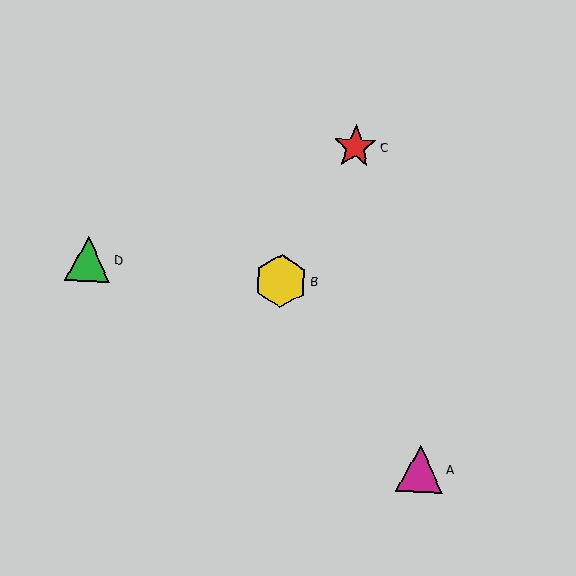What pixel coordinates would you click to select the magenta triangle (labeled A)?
Click at (420, 469) to select the magenta triangle A.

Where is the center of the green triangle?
The center of the green triangle is at (88, 259).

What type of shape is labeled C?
Shape C is a red star.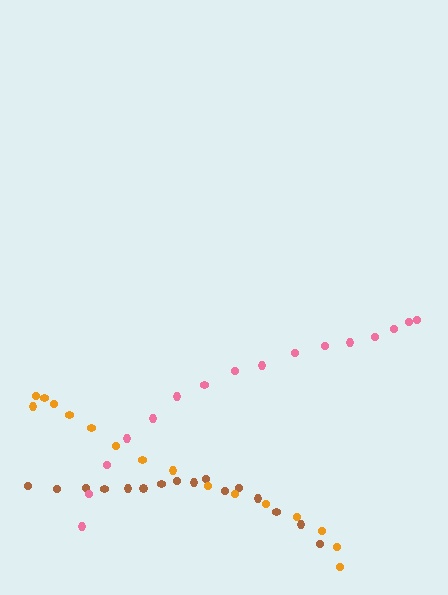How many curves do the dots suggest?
There are 3 distinct paths.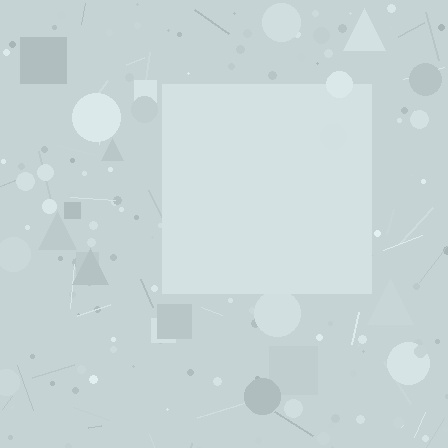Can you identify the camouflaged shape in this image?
The camouflaged shape is a square.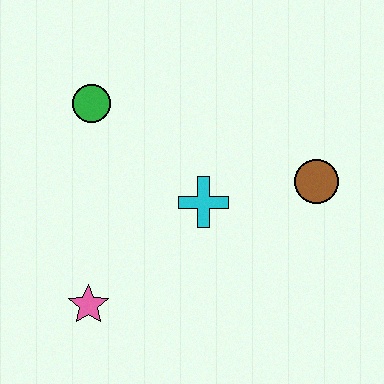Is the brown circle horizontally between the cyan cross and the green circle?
No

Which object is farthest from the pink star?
The brown circle is farthest from the pink star.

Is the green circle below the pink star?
No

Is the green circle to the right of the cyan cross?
No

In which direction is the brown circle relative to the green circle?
The brown circle is to the right of the green circle.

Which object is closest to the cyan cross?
The brown circle is closest to the cyan cross.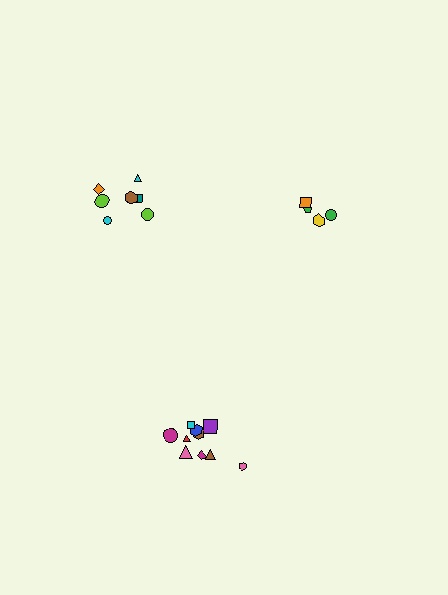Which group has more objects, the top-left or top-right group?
The top-left group.